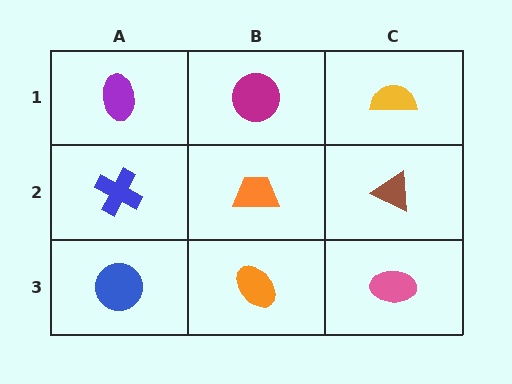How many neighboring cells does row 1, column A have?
2.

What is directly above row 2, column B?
A magenta circle.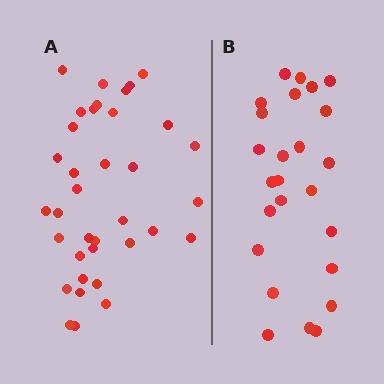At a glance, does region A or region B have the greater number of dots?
Region A (the left region) has more dots.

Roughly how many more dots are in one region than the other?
Region A has roughly 12 or so more dots than region B.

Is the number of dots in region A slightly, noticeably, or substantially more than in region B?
Region A has noticeably more, but not dramatically so. The ratio is roughly 1.4 to 1.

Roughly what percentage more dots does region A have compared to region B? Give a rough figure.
About 45% more.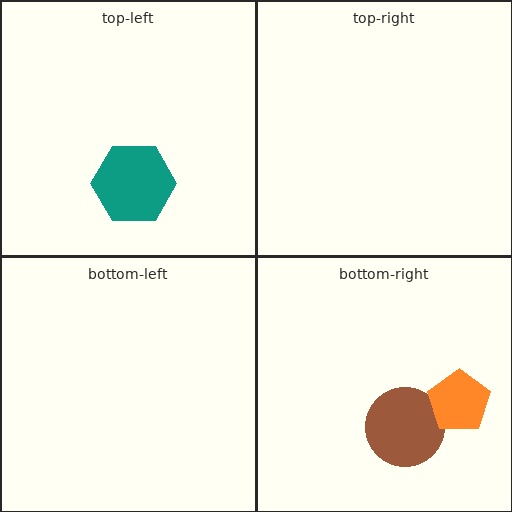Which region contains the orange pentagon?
The bottom-right region.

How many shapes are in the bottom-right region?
2.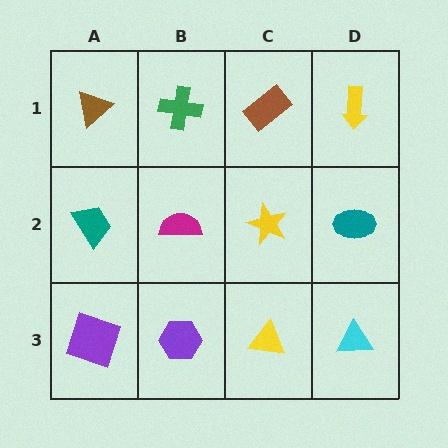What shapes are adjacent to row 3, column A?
A teal trapezoid (row 2, column A), a purple hexagon (row 3, column B).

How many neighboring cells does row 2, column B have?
4.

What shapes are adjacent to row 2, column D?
A yellow arrow (row 1, column D), a cyan triangle (row 3, column D), a yellow star (row 2, column C).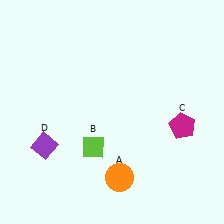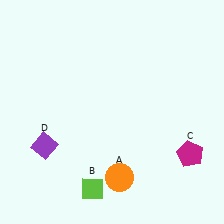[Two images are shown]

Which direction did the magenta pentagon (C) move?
The magenta pentagon (C) moved down.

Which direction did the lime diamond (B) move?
The lime diamond (B) moved down.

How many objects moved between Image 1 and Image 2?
2 objects moved between the two images.